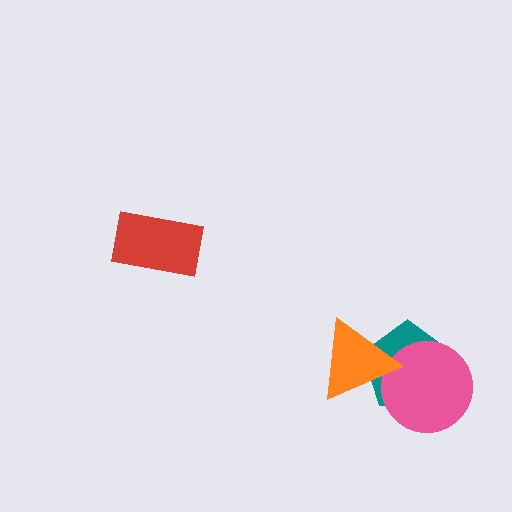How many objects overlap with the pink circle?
2 objects overlap with the pink circle.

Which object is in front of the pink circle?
The orange triangle is in front of the pink circle.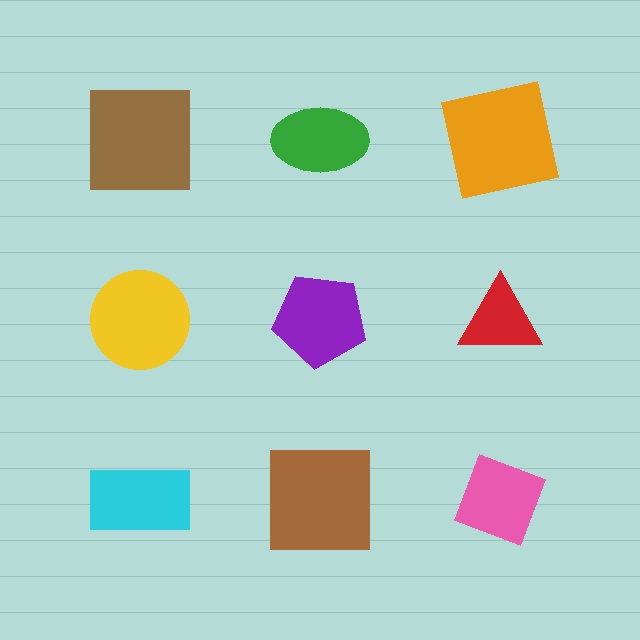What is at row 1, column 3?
An orange square.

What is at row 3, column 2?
A brown square.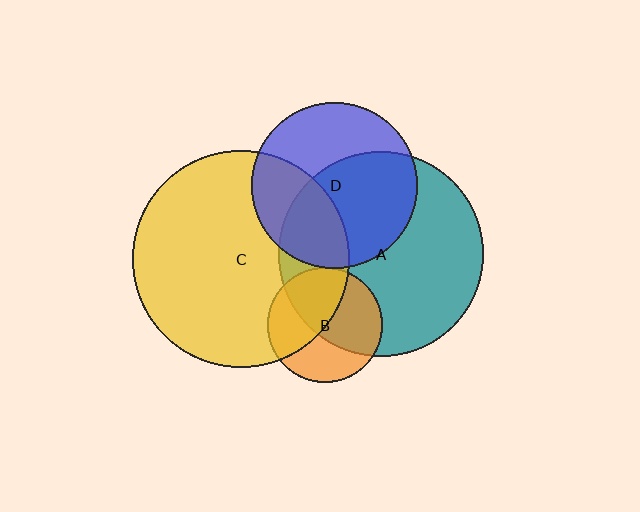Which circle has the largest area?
Circle C (yellow).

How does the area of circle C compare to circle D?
Approximately 1.7 times.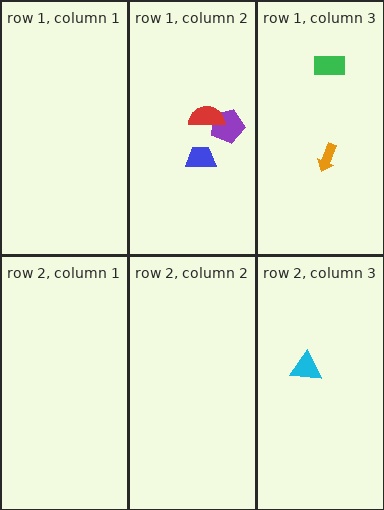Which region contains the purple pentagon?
The row 1, column 2 region.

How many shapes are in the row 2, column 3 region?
1.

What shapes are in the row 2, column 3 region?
The cyan triangle.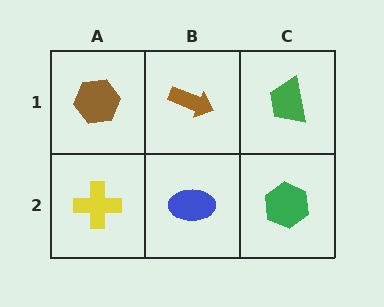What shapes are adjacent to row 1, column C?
A green hexagon (row 2, column C), a brown arrow (row 1, column B).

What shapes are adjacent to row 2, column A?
A brown hexagon (row 1, column A), a blue ellipse (row 2, column B).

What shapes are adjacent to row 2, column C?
A green trapezoid (row 1, column C), a blue ellipse (row 2, column B).